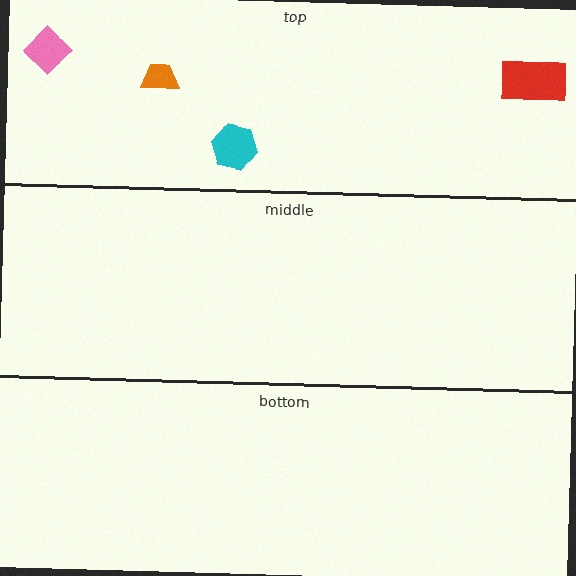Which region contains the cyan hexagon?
The top region.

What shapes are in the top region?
The pink diamond, the orange trapezoid, the cyan hexagon, the red rectangle.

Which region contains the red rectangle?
The top region.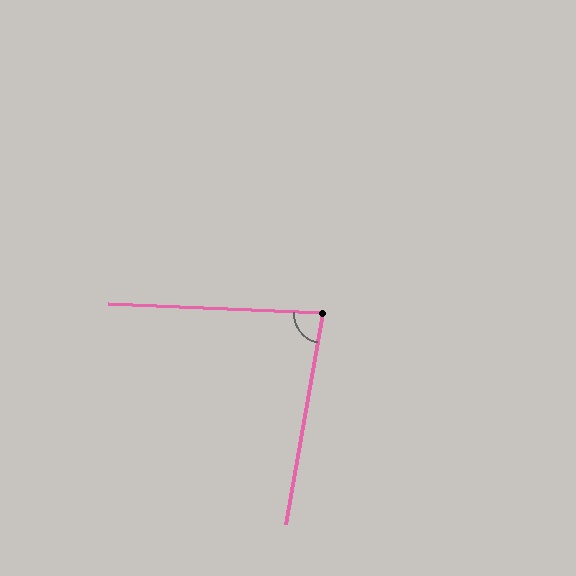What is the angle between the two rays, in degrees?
Approximately 82 degrees.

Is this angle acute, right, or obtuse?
It is acute.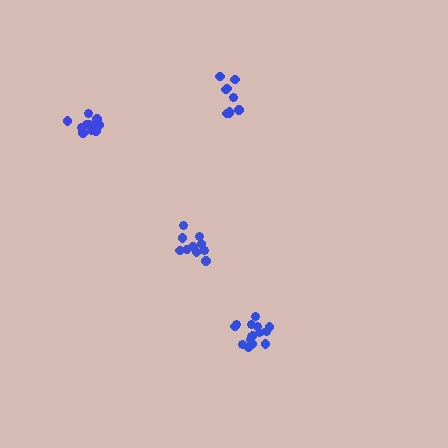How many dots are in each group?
Group 1: 10 dots, Group 2: 12 dots, Group 3: 9 dots, Group 4: 15 dots (46 total).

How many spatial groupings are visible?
There are 4 spatial groupings.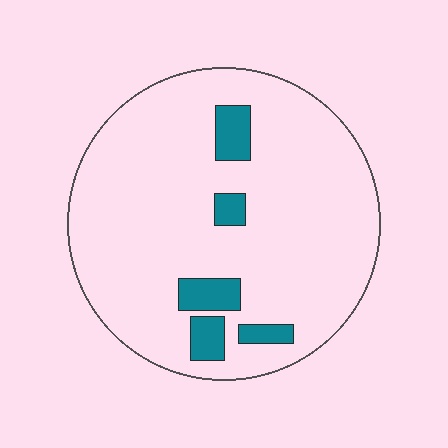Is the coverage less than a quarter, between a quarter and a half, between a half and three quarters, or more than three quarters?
Less than a quarter.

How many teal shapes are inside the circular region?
5.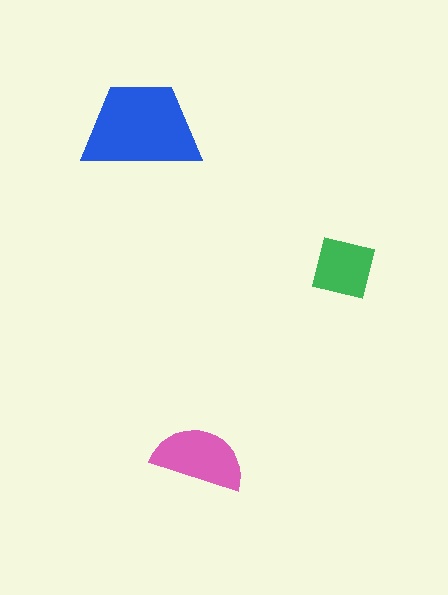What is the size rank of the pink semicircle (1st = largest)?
2nd.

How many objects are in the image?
There are 3 objects in the image.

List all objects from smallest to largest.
The green square, the pink semicircle, the blue trapezoid.